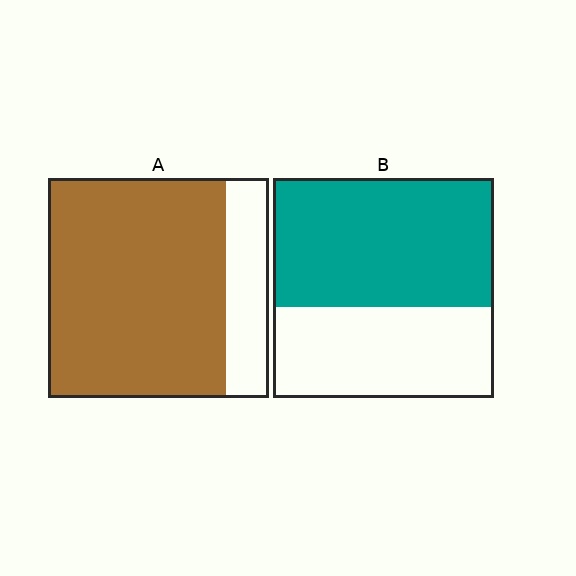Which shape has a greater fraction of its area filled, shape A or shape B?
Shape A.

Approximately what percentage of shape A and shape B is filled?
A is approximately 80% and B is approximately 60%.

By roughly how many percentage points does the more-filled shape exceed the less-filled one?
By roughly 20 percentage points (A over B).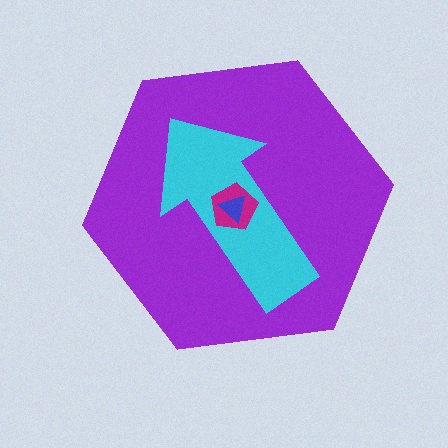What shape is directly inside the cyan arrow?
The magenta pentagon.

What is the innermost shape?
The blue triangle.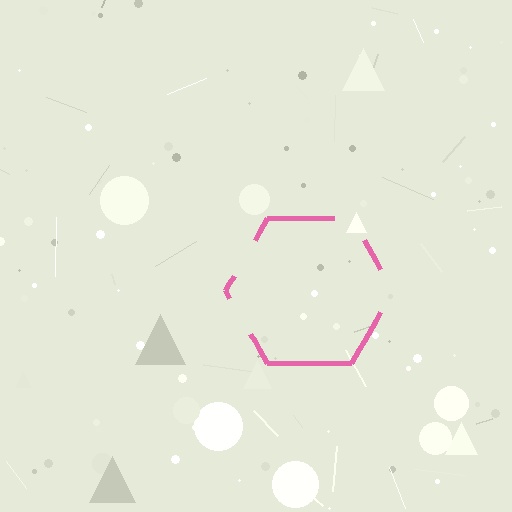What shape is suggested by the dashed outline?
The dashed outline suggests a hexagon.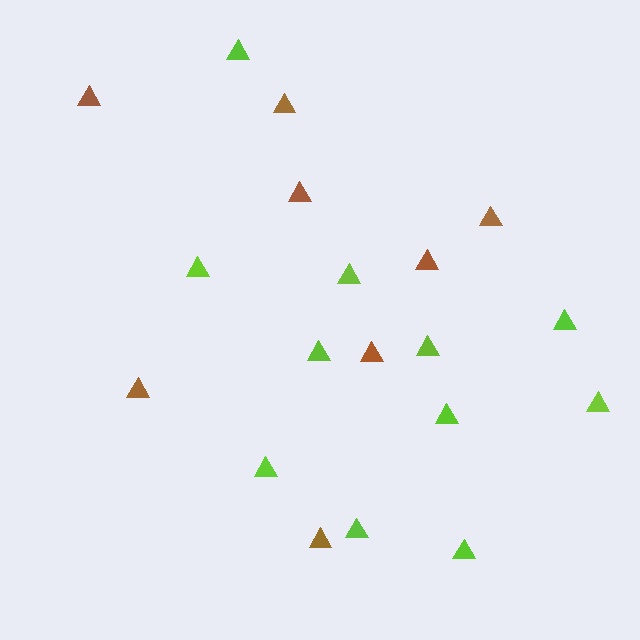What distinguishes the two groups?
There are 2 groups: one group of brown triangles (8) and one group of lime triangles (11).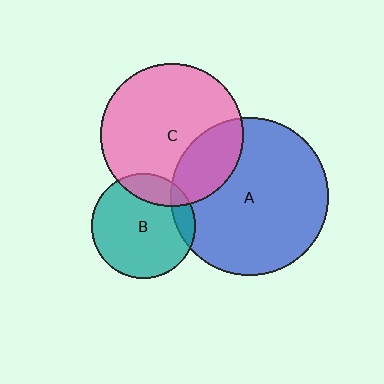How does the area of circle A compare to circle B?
Approximately 2.3 times.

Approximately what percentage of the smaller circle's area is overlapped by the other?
Approximately 15%.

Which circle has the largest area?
Circle A (blue).